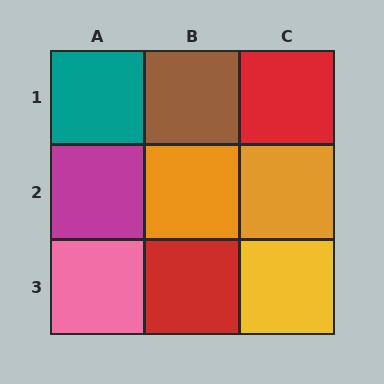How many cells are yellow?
1 cell is yellow.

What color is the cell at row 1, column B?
Brown.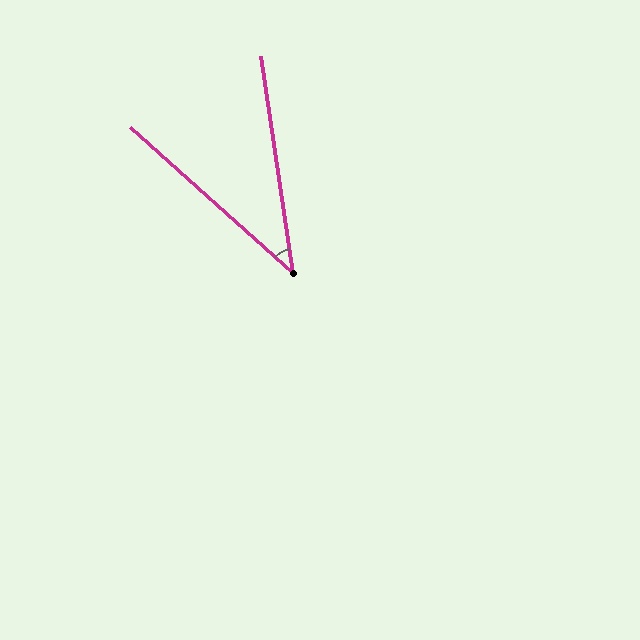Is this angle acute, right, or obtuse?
It is acute.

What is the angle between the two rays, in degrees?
Approximately 40 degrees.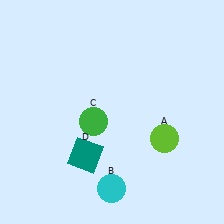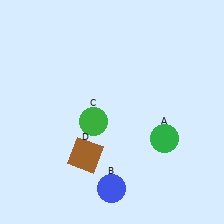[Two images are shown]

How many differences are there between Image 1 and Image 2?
There are 3 differences between the two images.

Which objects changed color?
A changed from lime to green. B changed from cyan to blue. D changed from teal to brown.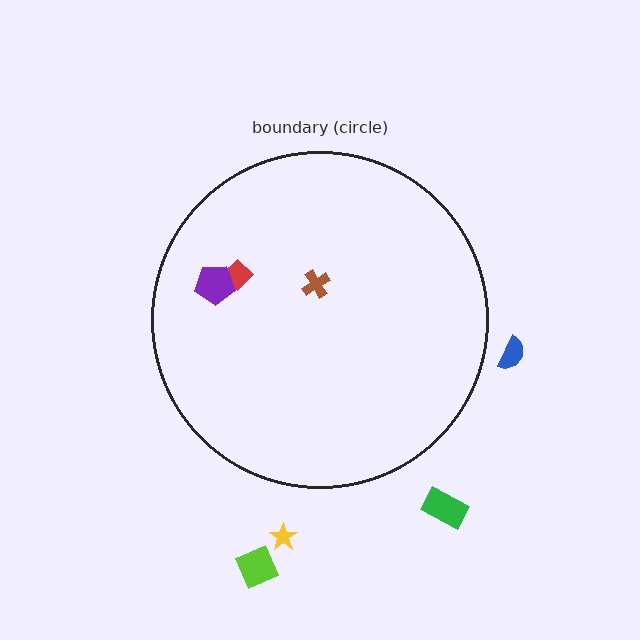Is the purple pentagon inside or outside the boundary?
Inside.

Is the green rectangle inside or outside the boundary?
Outside.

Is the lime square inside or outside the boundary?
Outside.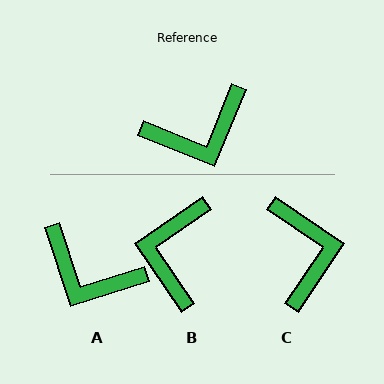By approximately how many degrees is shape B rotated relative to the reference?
Approximately 123 degrees clockwise.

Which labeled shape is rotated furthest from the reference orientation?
B, about 123 degrees away.